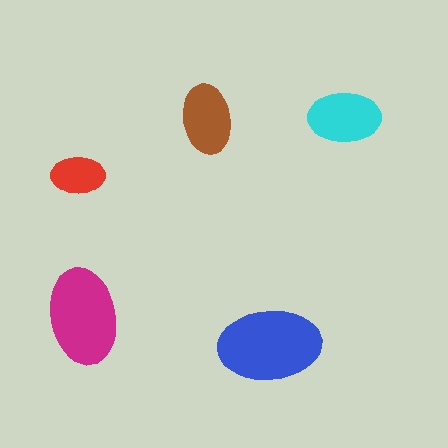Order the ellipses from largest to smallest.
the blue one, the magenta one, the cyan one, the brown one, the red one.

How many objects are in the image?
There are 5 objects in the image.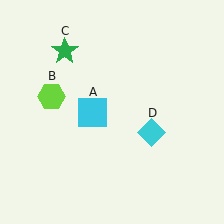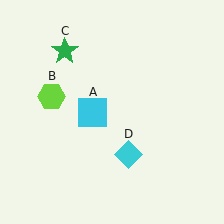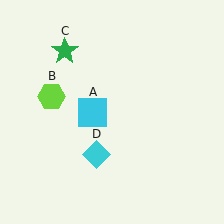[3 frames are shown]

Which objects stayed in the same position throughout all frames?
Cyan square (object A) and lime hexagon (object B) and green star (object C) remained stationary.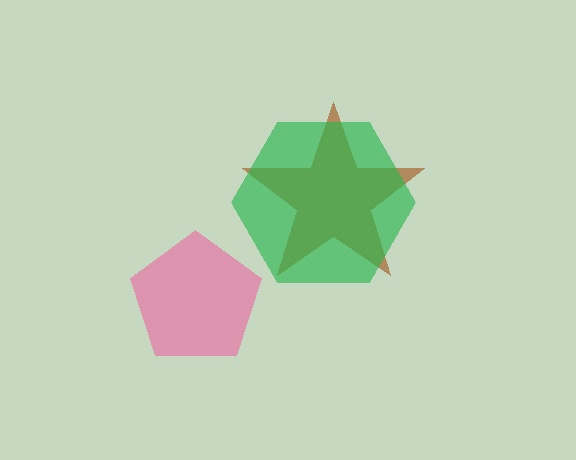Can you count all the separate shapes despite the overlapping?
Yes, there are 3 separate shapes.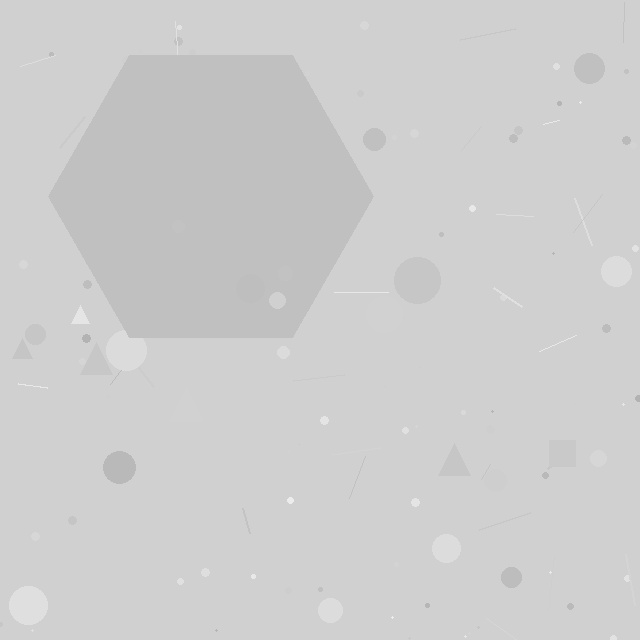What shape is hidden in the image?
A hexagon is hidden in the image.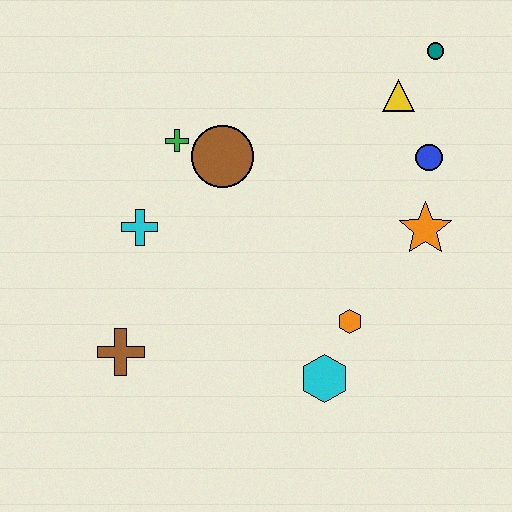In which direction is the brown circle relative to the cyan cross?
The brown circle is to the right of the cyan cross.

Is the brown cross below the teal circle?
Yes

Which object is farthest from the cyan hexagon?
The teal circle is farthest from the cyan hexagon.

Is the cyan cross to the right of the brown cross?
Yes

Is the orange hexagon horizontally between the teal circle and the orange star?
No